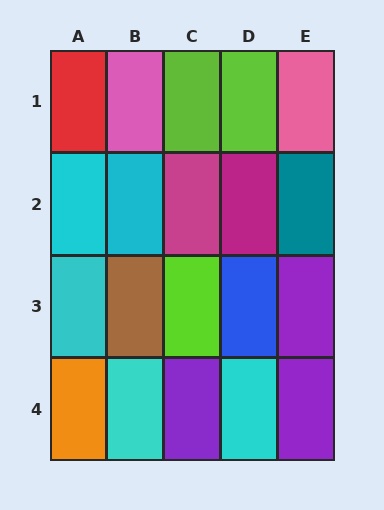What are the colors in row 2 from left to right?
Cyan, cyan, magenta, magenta, teal.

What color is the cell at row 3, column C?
Lime.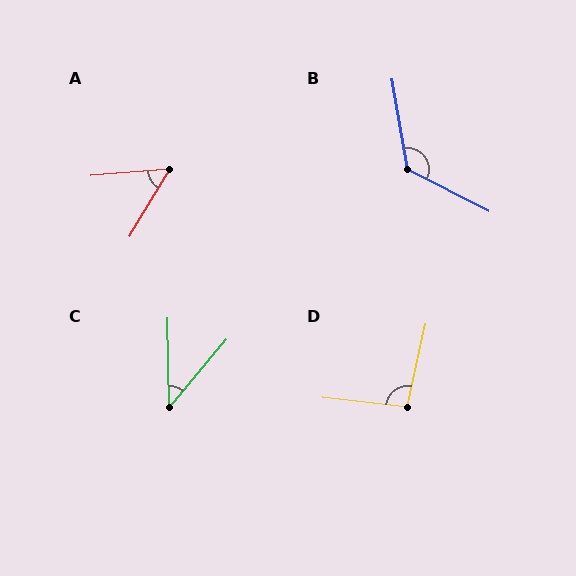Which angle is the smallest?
C, at approximately 41 degrees.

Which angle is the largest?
B, at approximately 127 degrees.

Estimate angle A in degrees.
Approximately 54 degrees.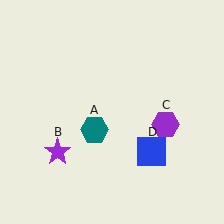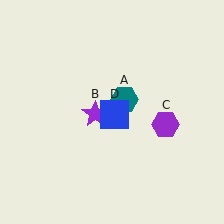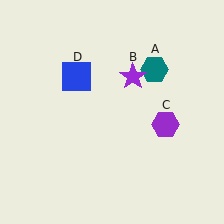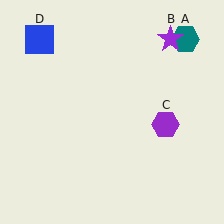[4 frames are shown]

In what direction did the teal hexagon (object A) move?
The teal hexagon (object A) moved up and to the right.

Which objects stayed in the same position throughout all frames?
Purple hexagon (object C) remained stationary.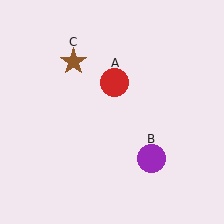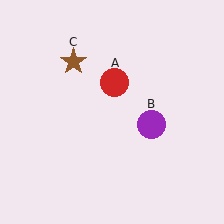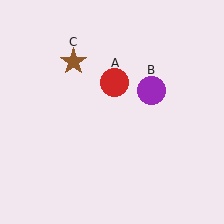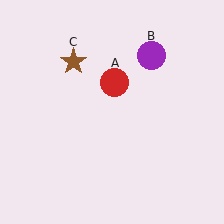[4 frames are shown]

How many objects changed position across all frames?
1 object changed position: purple circle (object B).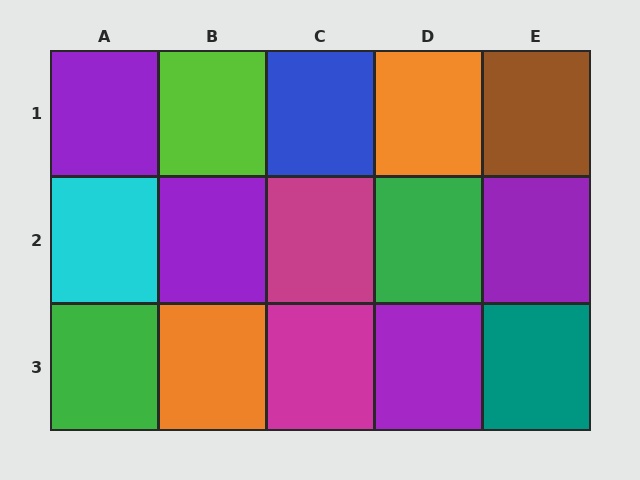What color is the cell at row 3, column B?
Orange.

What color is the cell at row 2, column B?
Purple.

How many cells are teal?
1 cell is teal.